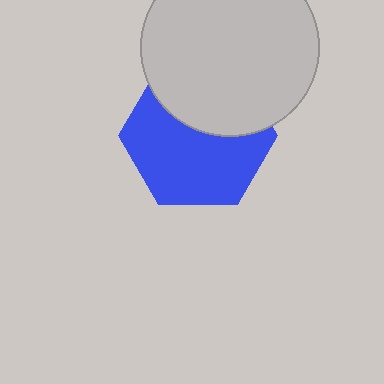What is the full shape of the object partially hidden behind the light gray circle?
The partially hidden object is a blue hexagon.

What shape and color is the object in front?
The object in front is a light gray circle.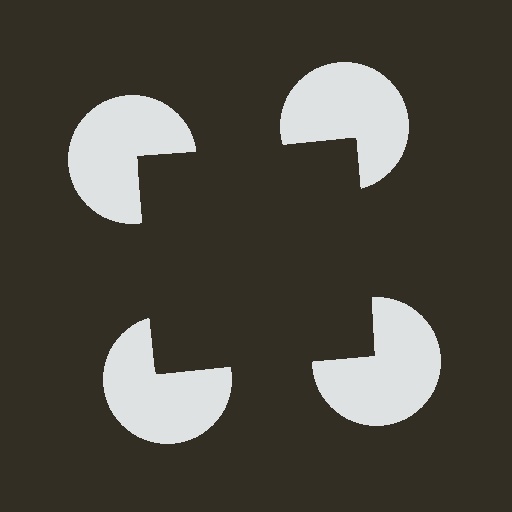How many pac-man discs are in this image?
There are 4 — one at each vertex of the illusory square.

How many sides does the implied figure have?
4 sides.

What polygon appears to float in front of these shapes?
An illusory square — its edges are inferred from the aligned wedge cuts in the pac-man discs, not physically drawn.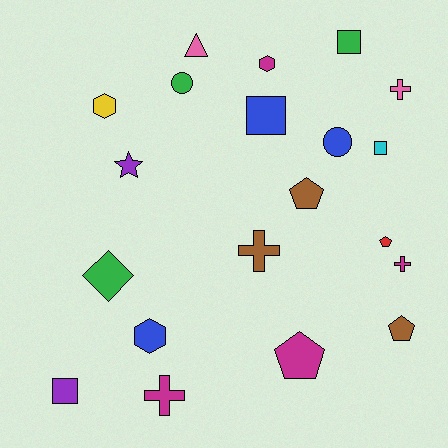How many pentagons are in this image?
There are 4 pentagons.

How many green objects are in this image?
There are 3 green objects.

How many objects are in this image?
There are 20 objects.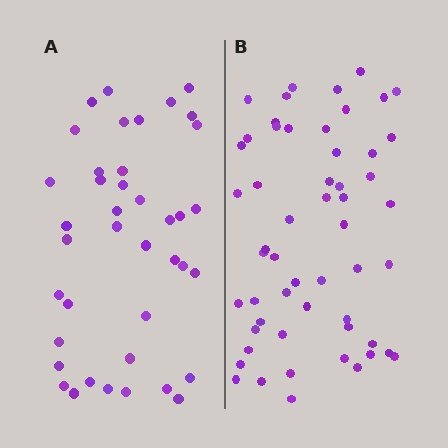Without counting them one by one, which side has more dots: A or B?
Region B (the right region) has more dots.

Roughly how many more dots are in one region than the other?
Region B has approximately 15 more dots than region A.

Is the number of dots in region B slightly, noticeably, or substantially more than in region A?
Region B has noticeably more, but not dramatically so. The ratio is roughly 1.4 to 1.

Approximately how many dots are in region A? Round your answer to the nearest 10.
About 40 dots.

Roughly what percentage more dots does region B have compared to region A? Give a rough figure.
About 40% more.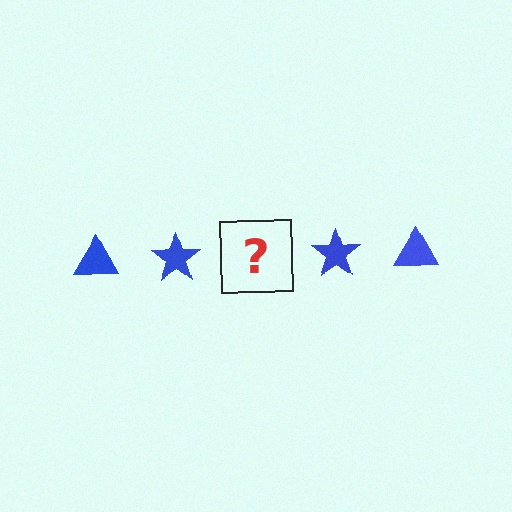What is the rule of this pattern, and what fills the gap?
The rule is that the pattern cycles through triangle, star shapes in blue. The gap should be filled with a blue triangle.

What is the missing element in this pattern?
The missing element is a blue triangle.